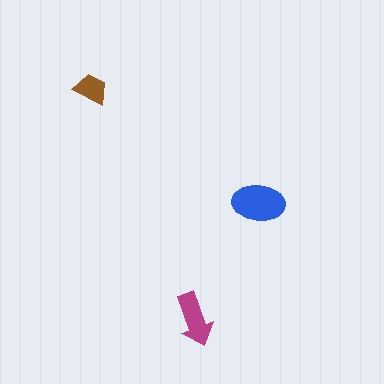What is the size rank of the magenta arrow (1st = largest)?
2nd.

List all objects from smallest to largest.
The brown trapezoid, the magenta arrow, the blue ellipse.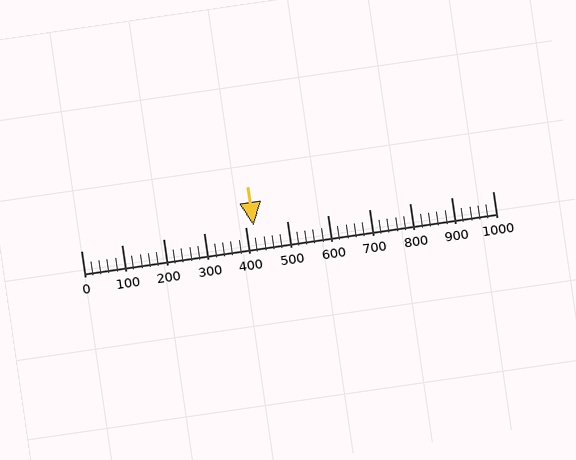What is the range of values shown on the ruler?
The ruler shows values from 0 to 1000.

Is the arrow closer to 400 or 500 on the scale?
The arrow is closer to 400.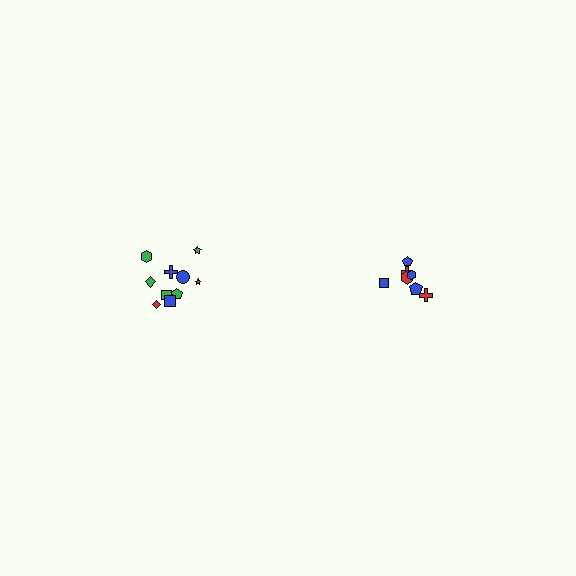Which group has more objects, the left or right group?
The left group.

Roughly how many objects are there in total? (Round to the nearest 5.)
Roughly 15 objects in total.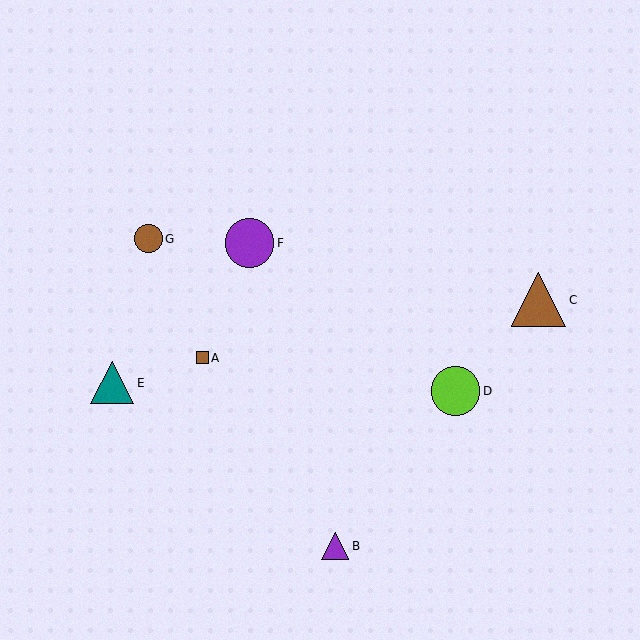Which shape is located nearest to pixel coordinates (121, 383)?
The teal triangle (labeled E) at (112, 383) is nearest to that location.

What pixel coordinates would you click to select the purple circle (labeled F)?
Click at (250, 243) to select the purple circle F.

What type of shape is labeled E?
Shape E is a teal triangle.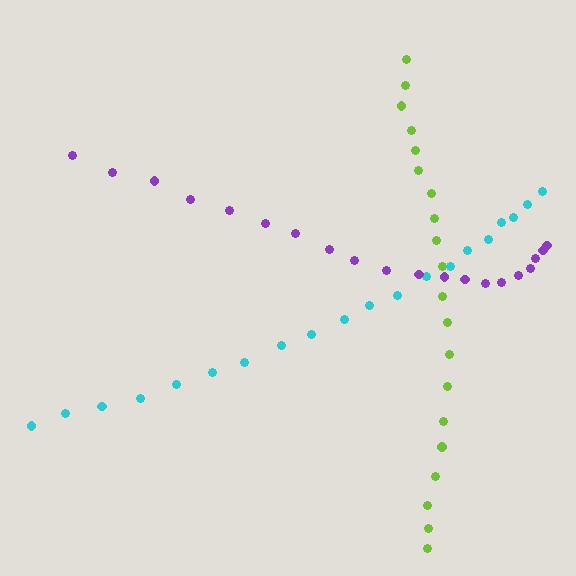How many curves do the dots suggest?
There are 3 distinct paths.